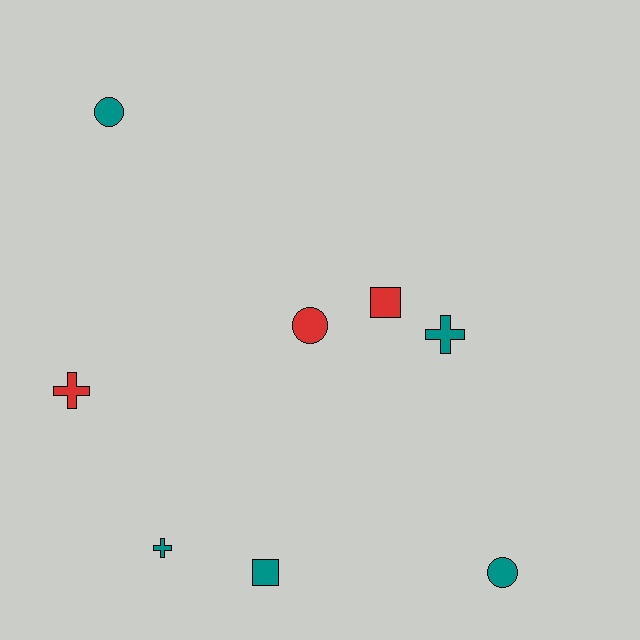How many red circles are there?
There is 1 red circle.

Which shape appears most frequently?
Cross, with 3 objects.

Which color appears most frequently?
Teal, with 5 objects.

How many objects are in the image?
There are 8 objects.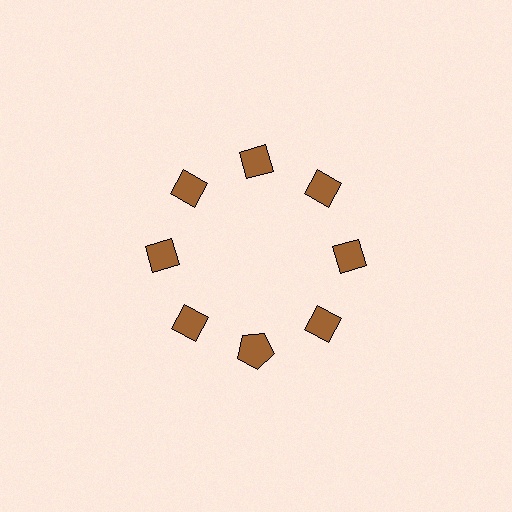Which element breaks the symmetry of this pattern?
The brown pentagon at roughly the 6 o'clock position breaks the symmetry. All other shapes are brown diamonds.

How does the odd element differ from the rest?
It has a different shape: pentagon instead of diamond.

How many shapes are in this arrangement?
There are 8 shapes arranged in a ring pattern.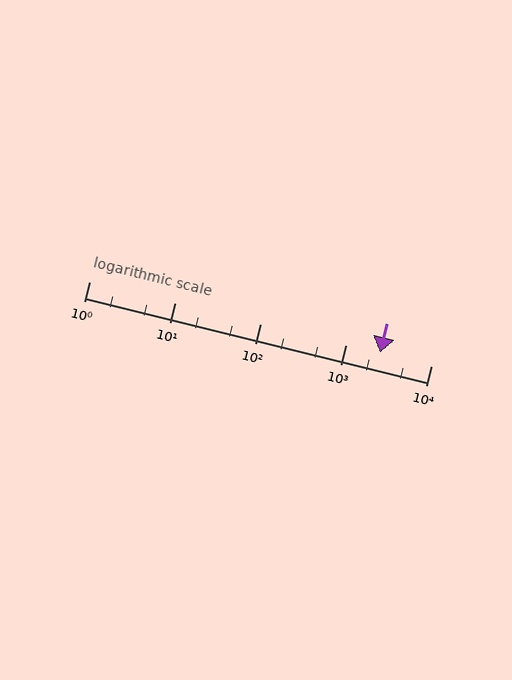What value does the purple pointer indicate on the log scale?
The pointer indicates approximately 2500.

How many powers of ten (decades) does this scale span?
The scale spans 4 decades, from 1 to 10000.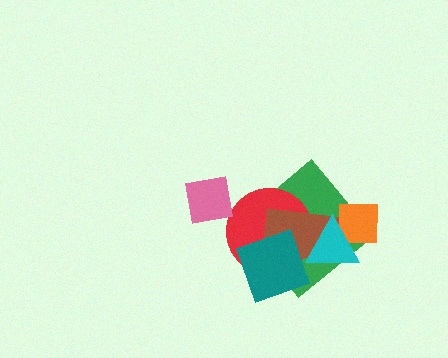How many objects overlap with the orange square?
3 objects overlap with the orange square.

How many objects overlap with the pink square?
0 objects overlap with the pink square.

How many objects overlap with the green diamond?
5 objects overlap with the green diamond.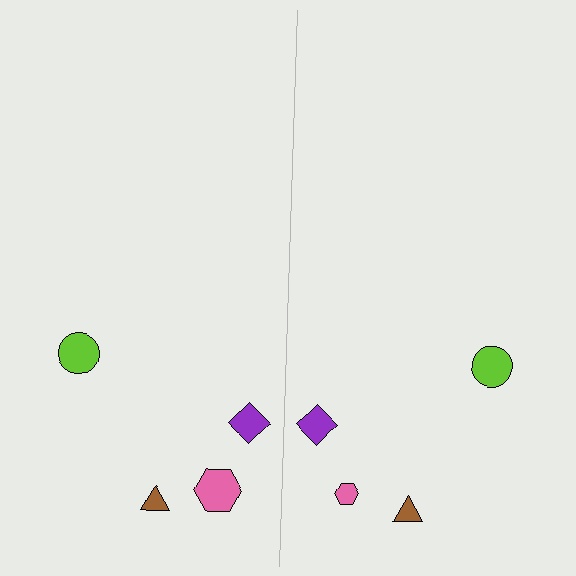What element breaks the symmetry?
The pink hexagon on the right side has a different size than its mirror counterpart.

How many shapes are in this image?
There are 8 shapes in this image.